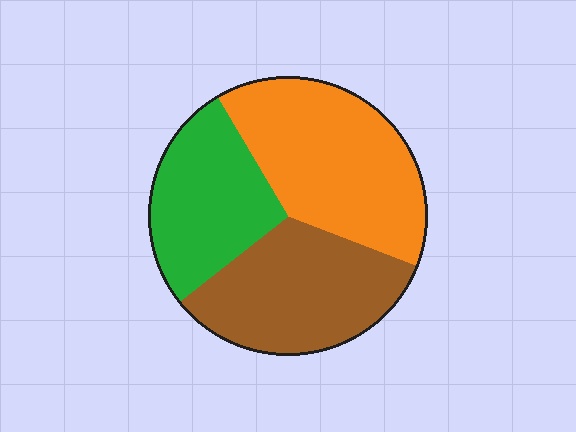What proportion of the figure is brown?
Brown covers 33% of the figure.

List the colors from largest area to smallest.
From largest to smallest: orange, brown, green.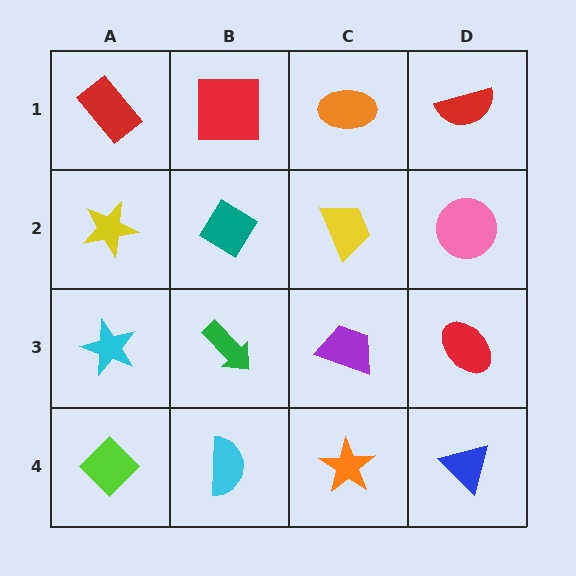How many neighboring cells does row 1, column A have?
2.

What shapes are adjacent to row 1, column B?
A teal diamond (row 2, column B), a red rectangle (row 1, column A), an orange ellipse (row 1, column C).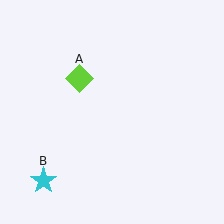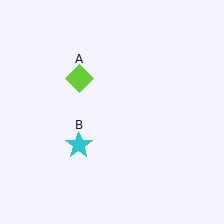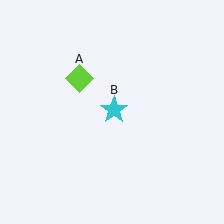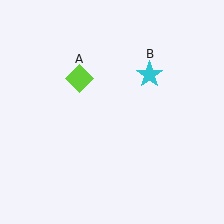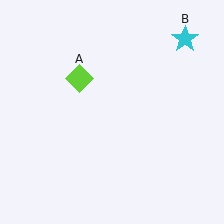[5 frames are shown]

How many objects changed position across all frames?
1 object changed position: cyan star (object B).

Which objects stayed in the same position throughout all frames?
Lime diamond (object A) remained stationary.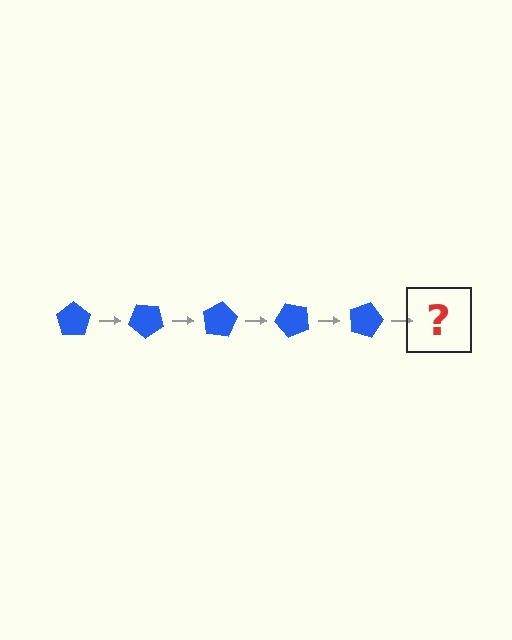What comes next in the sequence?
The next element should be a blue pentagon rotated 200 degrees.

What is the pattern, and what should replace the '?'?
The pattern is that the pentagon rotates 40 degrees each step. The '?' should be a blue pentagon rotated 200 degrees.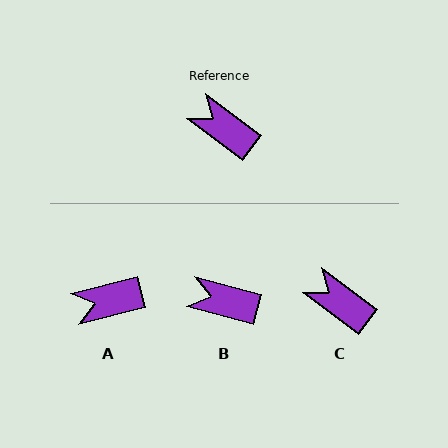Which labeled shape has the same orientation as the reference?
C.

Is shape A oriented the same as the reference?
No, it is off by about 51 degrees.